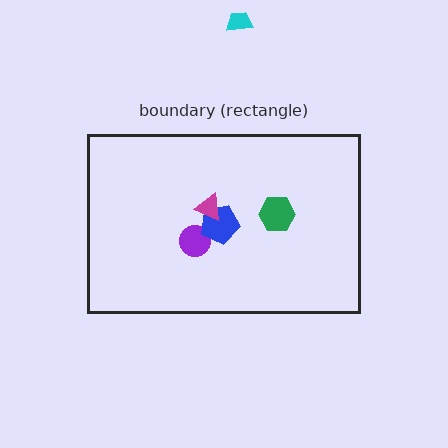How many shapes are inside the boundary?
4 inside, 1 outside.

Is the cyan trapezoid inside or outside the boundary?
Outside.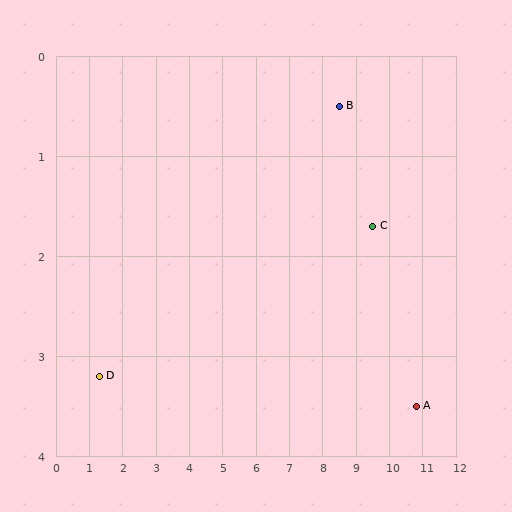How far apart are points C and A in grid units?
Points C and A are about 2.2 grid units apart.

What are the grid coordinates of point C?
Point C is at approximately (9.5, 1.7).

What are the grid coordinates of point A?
Point A is at approximately (10.8, 3.5).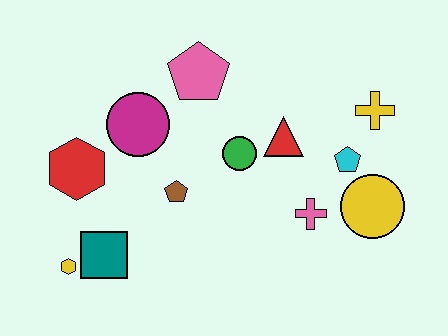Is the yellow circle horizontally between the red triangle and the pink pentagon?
No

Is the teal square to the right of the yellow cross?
No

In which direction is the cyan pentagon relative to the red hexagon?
The cyan pentagon is to the right of the red hexagon.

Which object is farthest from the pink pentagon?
The yellow hexagon is farthest from the pink pentagon.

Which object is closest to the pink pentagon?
The magenta circle is closest to the pink pentagon.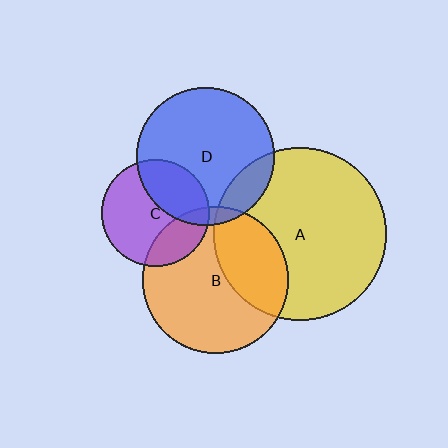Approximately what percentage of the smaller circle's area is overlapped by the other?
Approximately 25%.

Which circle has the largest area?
Circle A (yellow).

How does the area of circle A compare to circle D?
Approximately 1.6 times.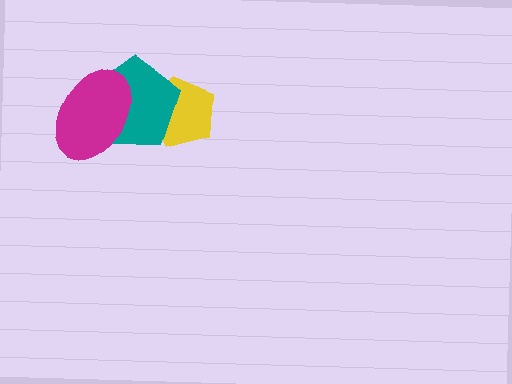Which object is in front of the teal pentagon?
The magenta ellipse is in front of the teal pentagon.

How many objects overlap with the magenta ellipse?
1 object overlaps with the magenta ellipse.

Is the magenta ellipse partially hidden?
No, no other shape covers it.